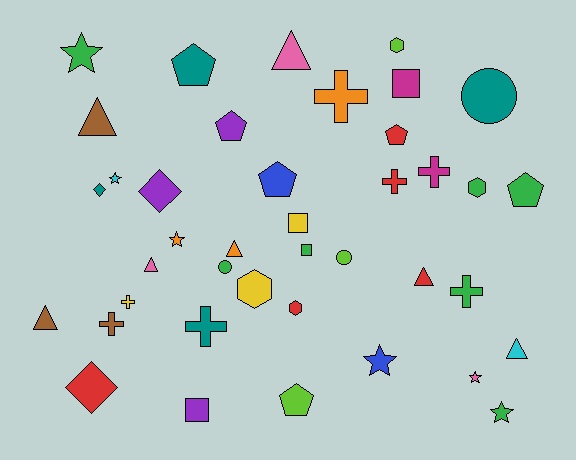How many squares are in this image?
There are 4 squares.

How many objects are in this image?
There are 40 objects.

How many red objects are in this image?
There are 5 red objects.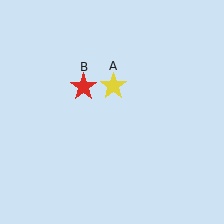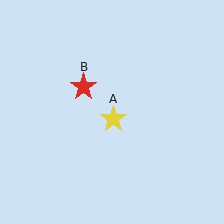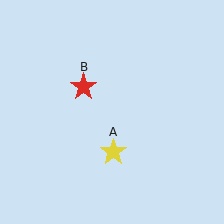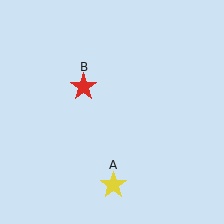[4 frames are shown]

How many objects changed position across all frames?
1 object changed position: yellow star (object A).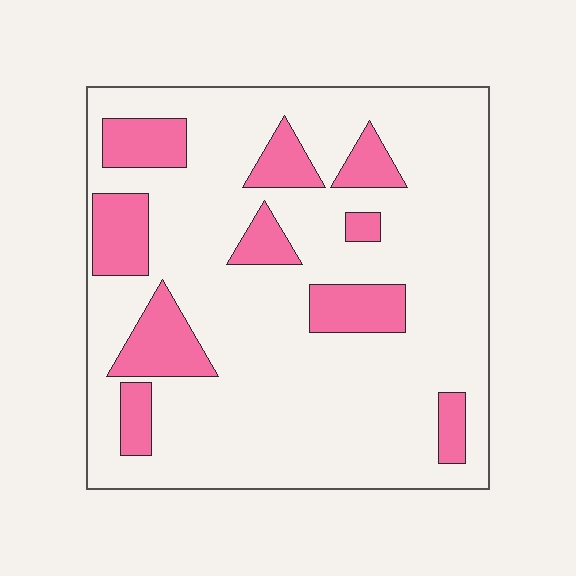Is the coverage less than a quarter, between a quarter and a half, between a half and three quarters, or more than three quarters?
Less than a quarter.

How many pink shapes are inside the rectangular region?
10.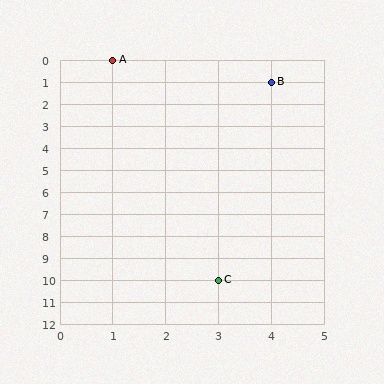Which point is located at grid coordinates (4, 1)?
Point B is at (4, 1).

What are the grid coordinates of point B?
Point B is at grid coordinates (4, 1).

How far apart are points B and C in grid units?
Points B and C are 1 column and 9 rows apart (about 9.1 grid units diagonally).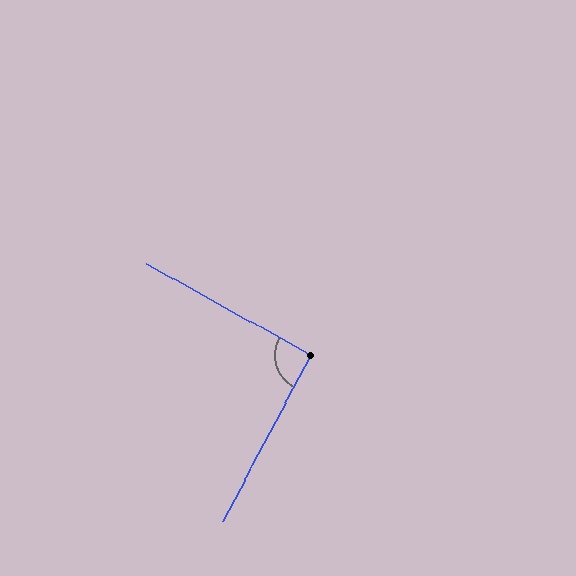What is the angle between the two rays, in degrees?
Approximately 91 degrees.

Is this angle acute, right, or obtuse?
It is approximately a right angle.